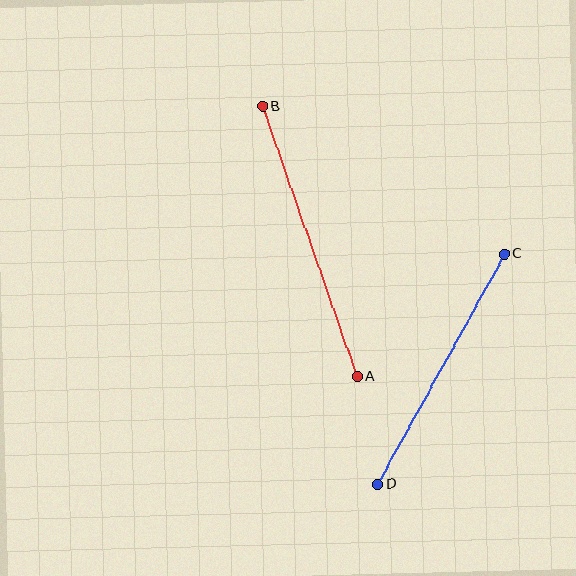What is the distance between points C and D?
The distance is approximately 263 pixels.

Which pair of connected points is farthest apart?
Points A and B are farthest apart.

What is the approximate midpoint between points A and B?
The midpoint is at approximately (310, 241) pixels.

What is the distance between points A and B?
The distance is approximately 286 pixels.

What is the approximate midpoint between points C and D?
The midpoint is at approximately (441, 369) pixels.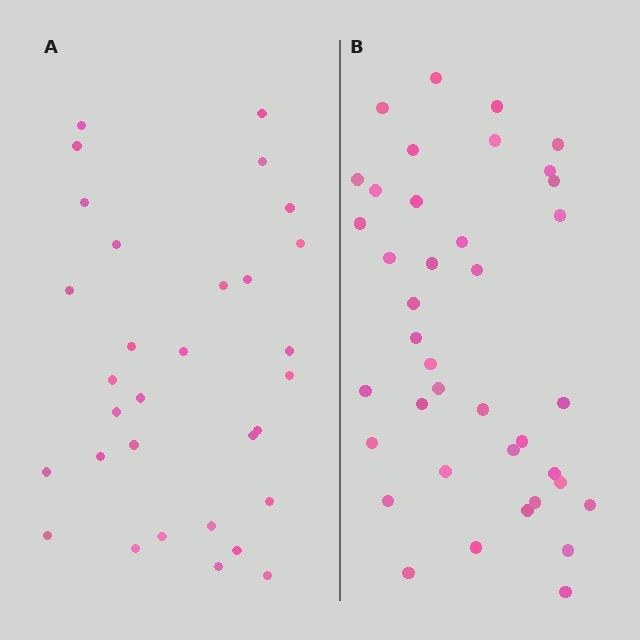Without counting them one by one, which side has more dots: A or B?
Region B (the right region) has more dots.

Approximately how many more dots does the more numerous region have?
Region B has roughly 8 or so more dots than region A.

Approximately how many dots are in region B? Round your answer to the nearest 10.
About 40 dots. (The exact count is 39, which rounds to 40.)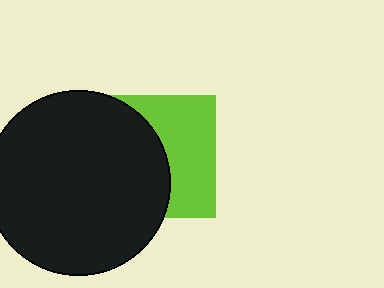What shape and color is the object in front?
The object in front is a black circle.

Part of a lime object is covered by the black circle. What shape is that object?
It is a square.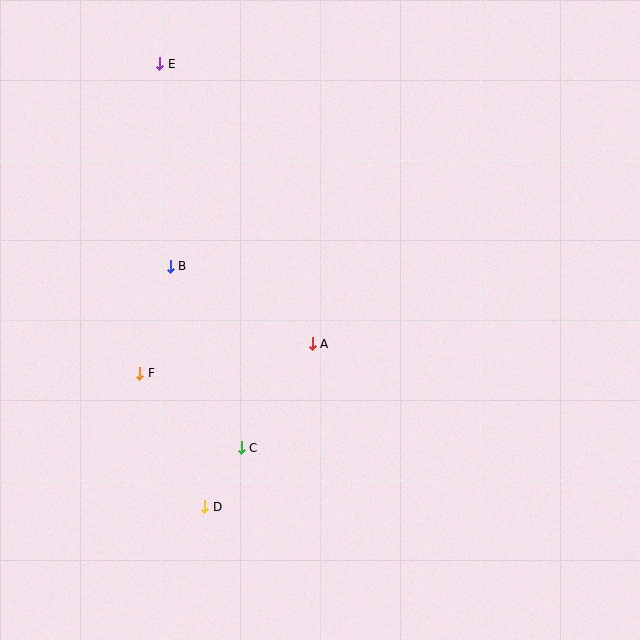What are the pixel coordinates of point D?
Point D is at (205, 507).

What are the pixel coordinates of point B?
Point B is at (170, 266).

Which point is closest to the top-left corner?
Point E is closest to the top-left corner.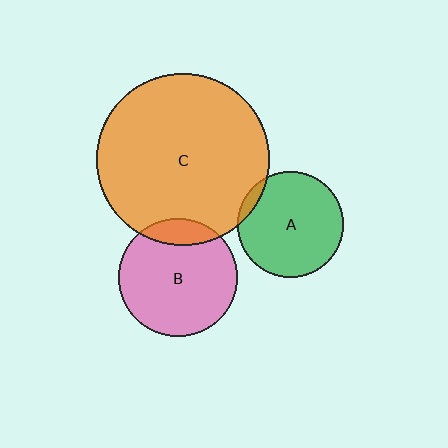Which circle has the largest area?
Circle C (orange).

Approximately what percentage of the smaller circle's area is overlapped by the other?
Approximately 5%.